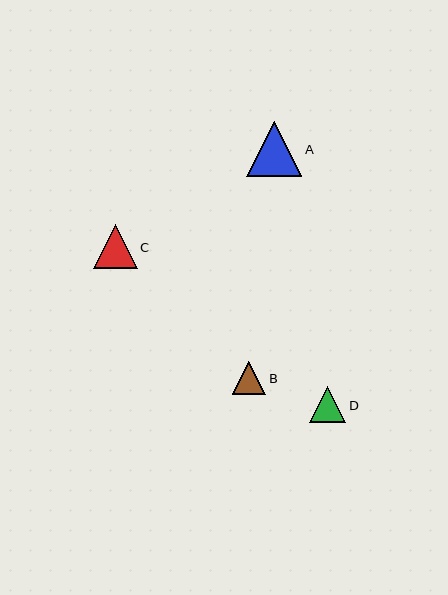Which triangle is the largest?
Triangle A is the largest with a size of approximately 55 pixels.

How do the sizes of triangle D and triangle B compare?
Triangle D and triangle B are approximately the same size.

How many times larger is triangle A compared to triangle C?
Triangle A is approximately 1.2 times the size of triangle C.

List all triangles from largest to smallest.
From largest to smallest: A, C, D, B.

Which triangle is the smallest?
Triangle B is the smallest with a size of approximately 33 pixels.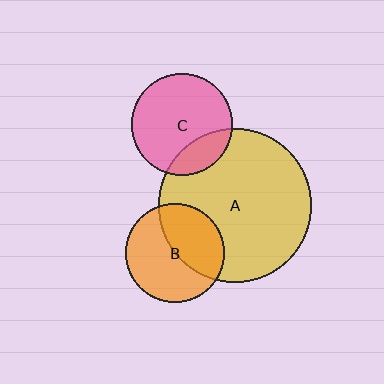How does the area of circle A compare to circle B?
Approximately 2.4 times.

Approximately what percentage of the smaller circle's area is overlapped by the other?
Approximately 20%.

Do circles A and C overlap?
Yes.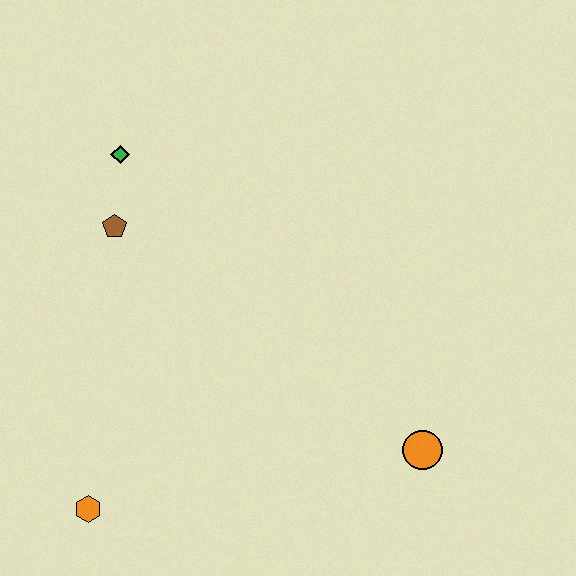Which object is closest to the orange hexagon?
The brown pentagon is closest to the orange hexagon.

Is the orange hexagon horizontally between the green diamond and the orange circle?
No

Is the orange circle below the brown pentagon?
Yes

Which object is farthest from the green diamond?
The orange circle is farthest from the green diamond.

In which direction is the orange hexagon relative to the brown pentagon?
The orange hexagon is below the brown pentagon.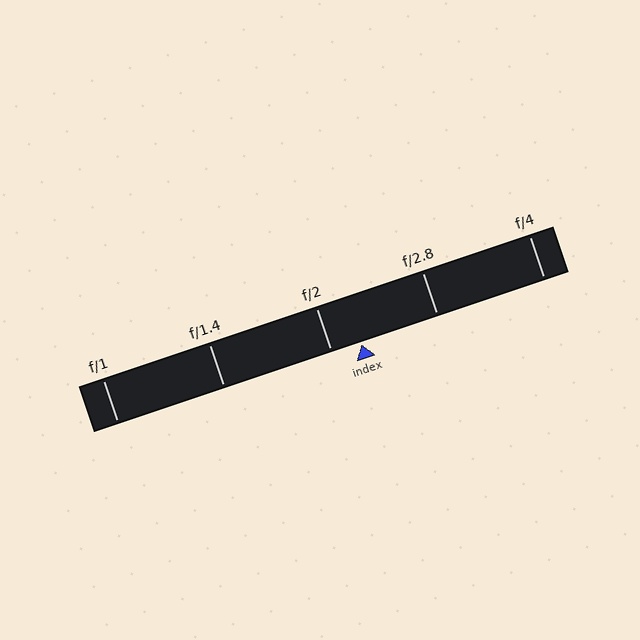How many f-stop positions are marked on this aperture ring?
There are 5 f-stop positions marked.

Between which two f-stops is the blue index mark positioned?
The index mark is between f/2 and f/2.8.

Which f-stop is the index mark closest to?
The index mark is closest to f/2.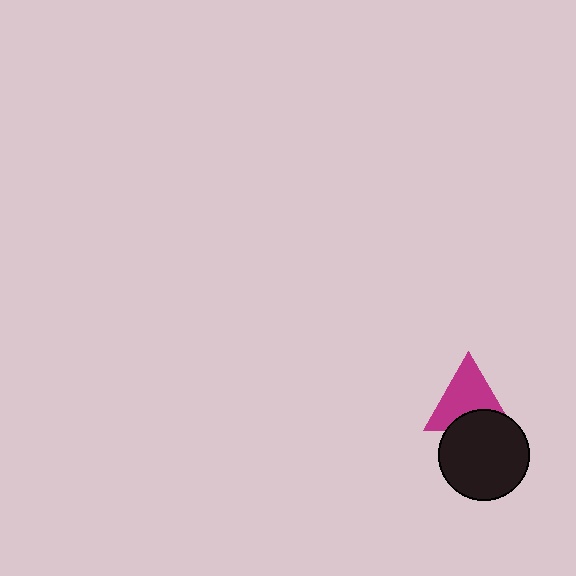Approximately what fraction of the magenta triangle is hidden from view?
Roughly 31% of the magenta triangle is hidden behind the black circle.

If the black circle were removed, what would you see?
You would see the complete magenta triangle.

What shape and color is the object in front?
The object in front is a black circle.